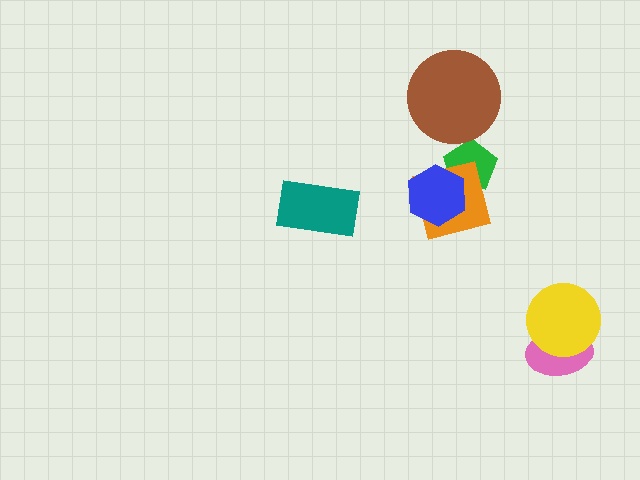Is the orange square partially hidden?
Yes, it is partially covered by another shape.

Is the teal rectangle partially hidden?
No, no other shape covers it.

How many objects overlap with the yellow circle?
1 object overlaps with the yellow circle.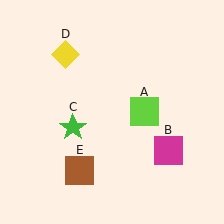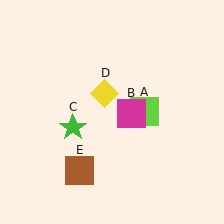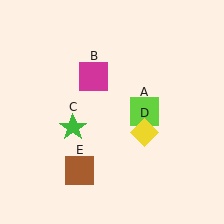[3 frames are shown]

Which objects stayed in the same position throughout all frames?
Lime square (object A) and green star (object C) and brown square (object E) remained stationary.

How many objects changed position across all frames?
2 objects changed position: magenta square (object B), yellow diamond (object D).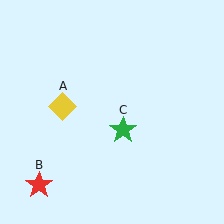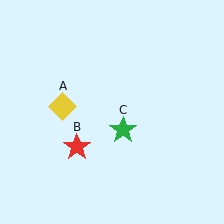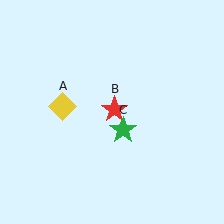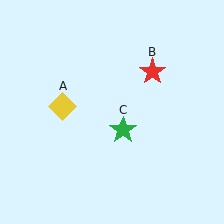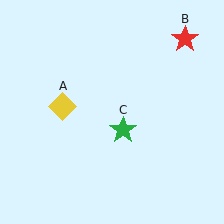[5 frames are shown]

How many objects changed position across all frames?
1 object changed position: red star (object B).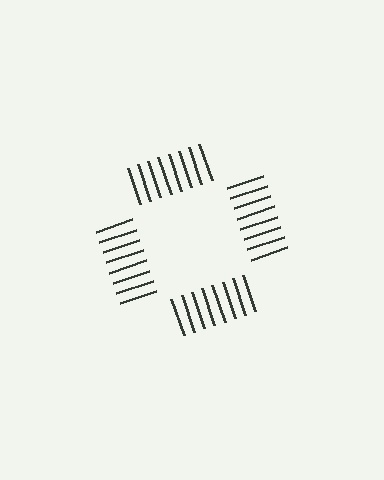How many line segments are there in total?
32 — 8 along each of the 4 edges.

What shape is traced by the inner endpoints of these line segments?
An illusory square — the line segments terminate on its edges but no continuous stroke is drawn.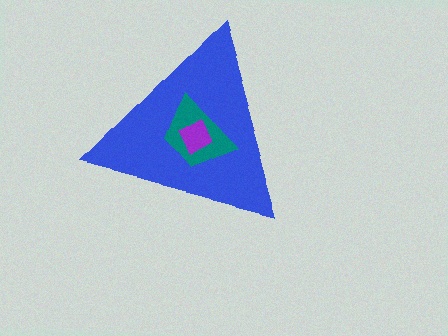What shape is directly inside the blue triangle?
The teal trapezoid.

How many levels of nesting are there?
3.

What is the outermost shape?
The blue triangle.